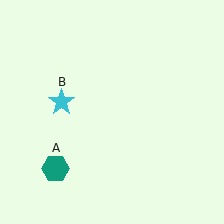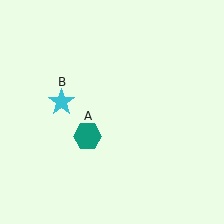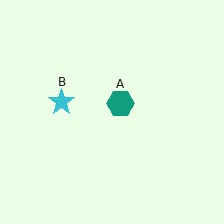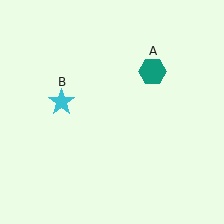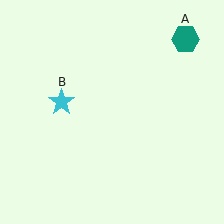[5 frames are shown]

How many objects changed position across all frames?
1 object changed position: teal hexagon (object A).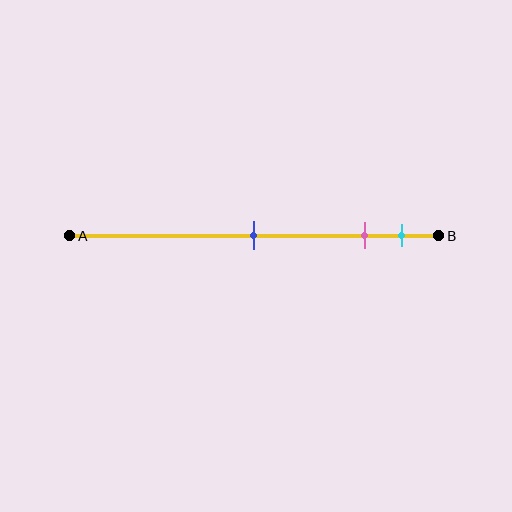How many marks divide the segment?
There are 3 marks dividing the segment.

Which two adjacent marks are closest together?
The pink and cyan marks are the closest adjacent pair.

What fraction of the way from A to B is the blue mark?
The blue mark is approximately 50% (0.5) of the way from A to B.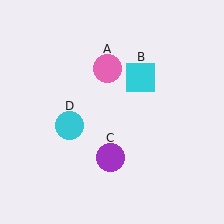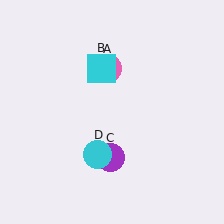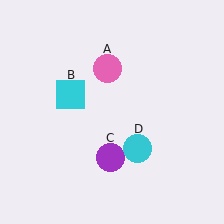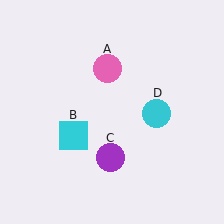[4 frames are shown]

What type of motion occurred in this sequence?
The cyan square (object B), cyan circle (object D) rotated counterclockwise around the center of the scene.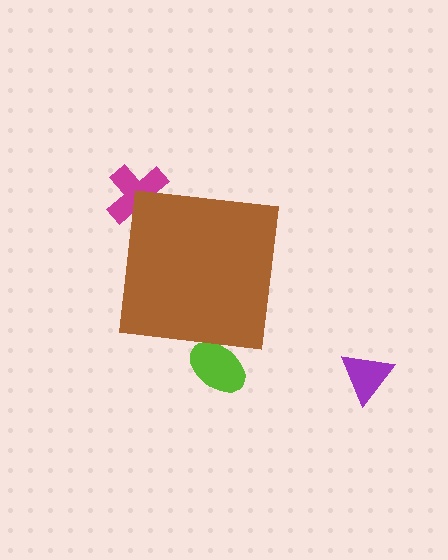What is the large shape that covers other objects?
A brown square.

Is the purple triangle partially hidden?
No, the purple triangle is fully visible.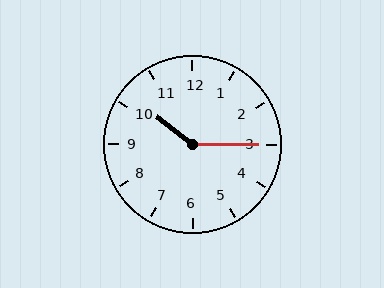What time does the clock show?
10:15.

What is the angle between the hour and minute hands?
Approximately 142 degrees.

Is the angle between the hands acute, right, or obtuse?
It is obtuse.